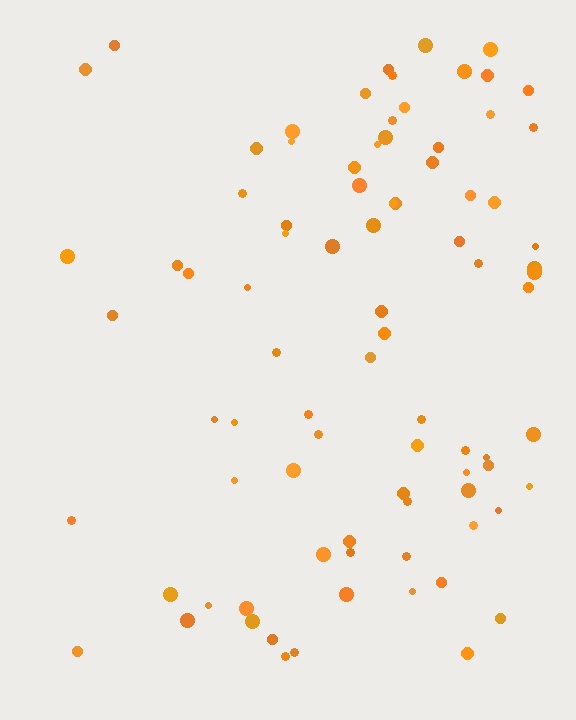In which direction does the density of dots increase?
From left to right, with the right side densest.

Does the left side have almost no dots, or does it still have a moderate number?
Still a moderate number, just noticeably fewer than the right.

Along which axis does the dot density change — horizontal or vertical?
Horizontal.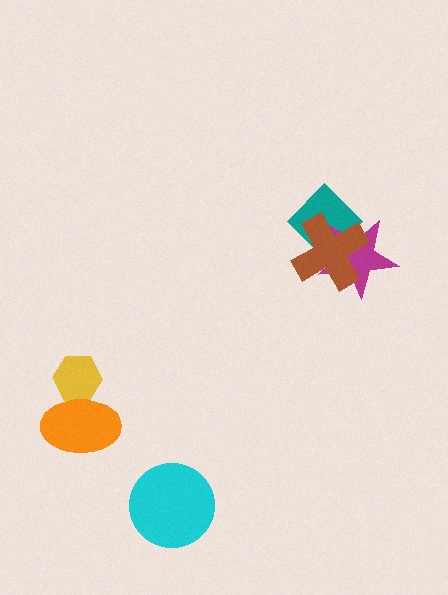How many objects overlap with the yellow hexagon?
1 object overlaps with the yellow hexagon.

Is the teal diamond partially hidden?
Yes, it is partially covered by another shape.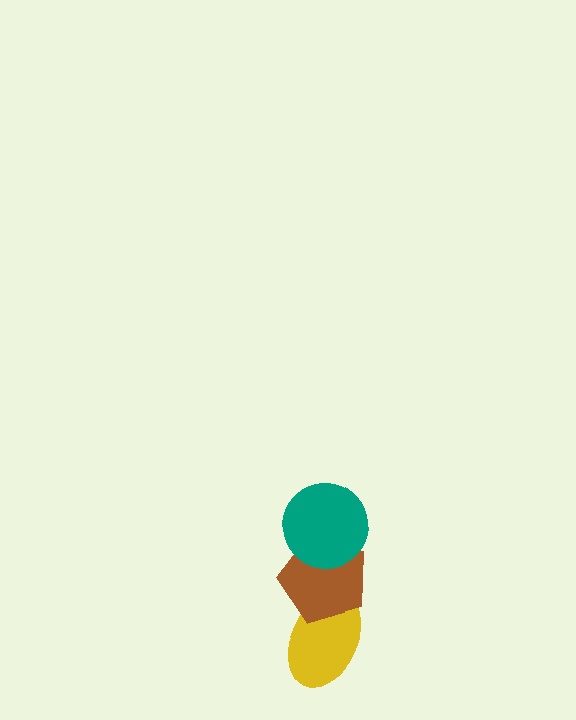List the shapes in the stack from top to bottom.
From top to bottom: the teal circle, the brown pentagon, the yellow ellipse.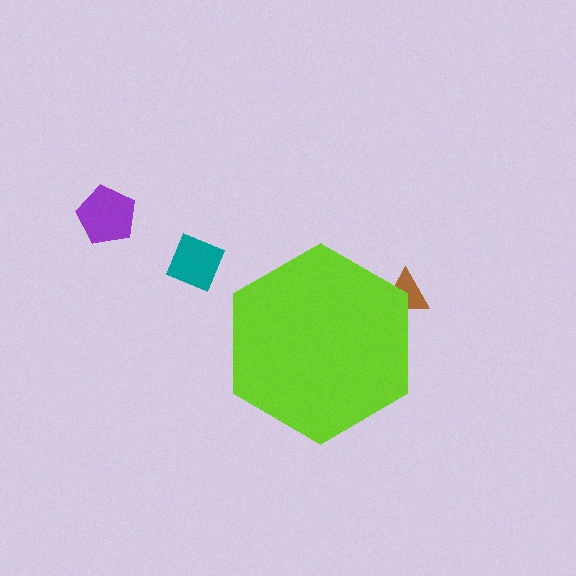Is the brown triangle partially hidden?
Yes, the brown triangle is partially hidden behind the lime hexagon.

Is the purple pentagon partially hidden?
No, the purple pentagon is fully visible.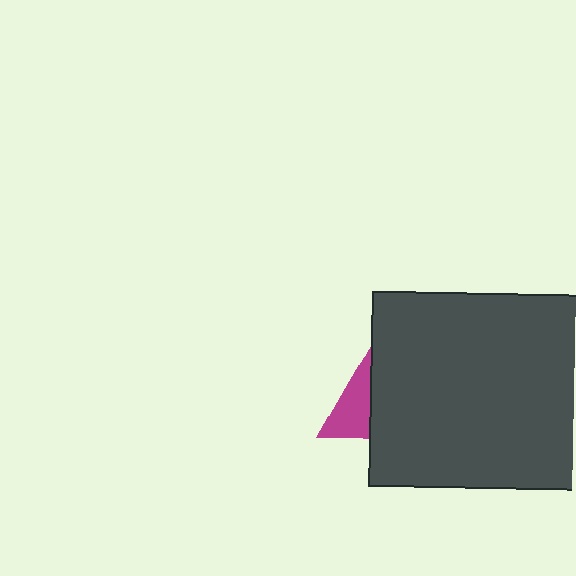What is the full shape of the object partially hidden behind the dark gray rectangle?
The partially hidden object is a magenta triangle.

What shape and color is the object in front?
The object in front is a dark gray rectangle.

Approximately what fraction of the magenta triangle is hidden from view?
Roughly 70% of the magenta triangle is hidden behind the dark gray rectangle.